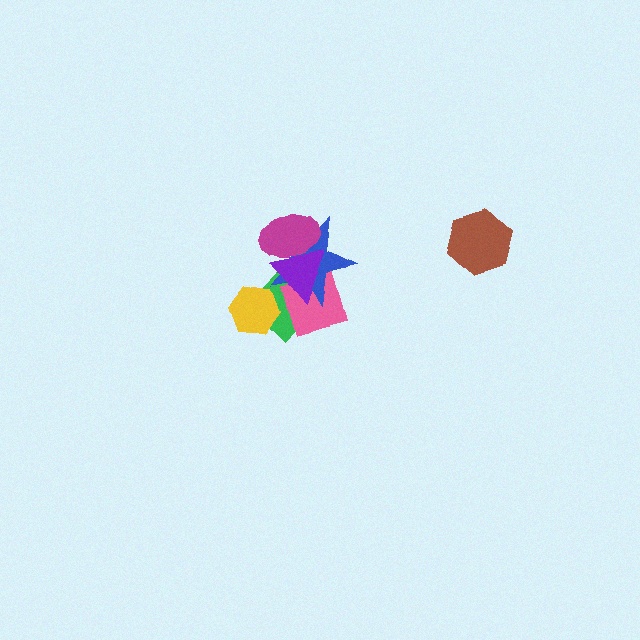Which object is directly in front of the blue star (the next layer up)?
The purple triangle is directly in front of the blue star.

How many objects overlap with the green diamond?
4 objects overlap with the green diamond.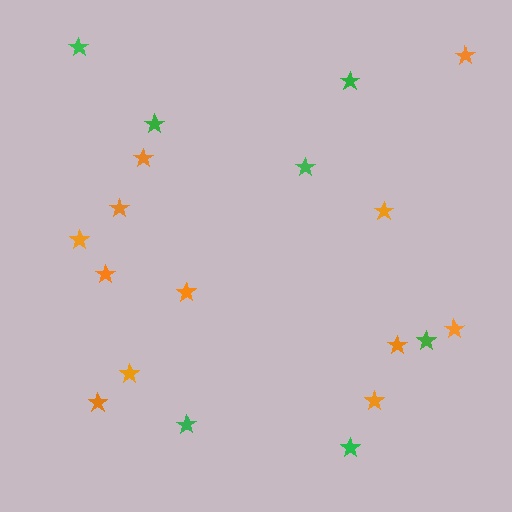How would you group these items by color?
There are 2 groups: one group of orange stars (12) and one group of green stars (7).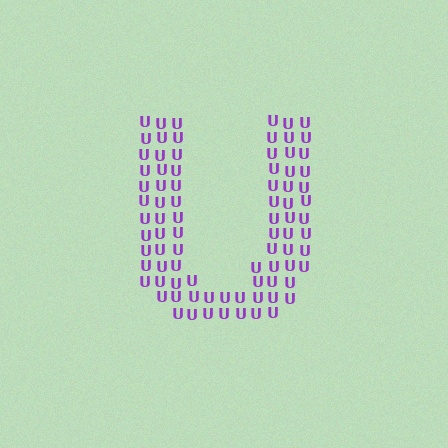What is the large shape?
The large shape is the letter U.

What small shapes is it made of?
It is made of small letter U's.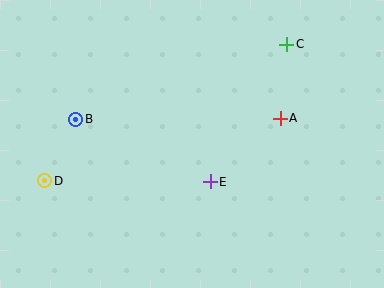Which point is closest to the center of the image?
Point E at (210, 182) is closest to the center.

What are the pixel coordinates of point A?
Point A is at (280, 118).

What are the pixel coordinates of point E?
Point E is at (210, 182).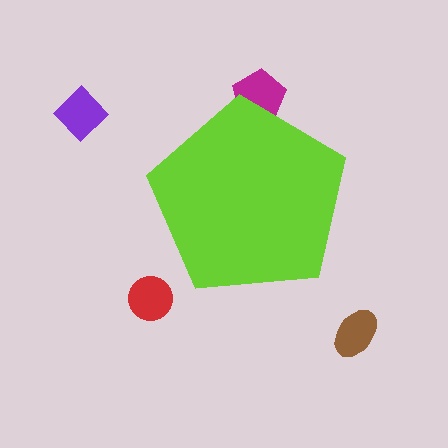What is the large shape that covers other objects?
A lime pentagon.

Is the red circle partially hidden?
No, the red circle is fully visible.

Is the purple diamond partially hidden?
No, the purple diamond is fully visible.